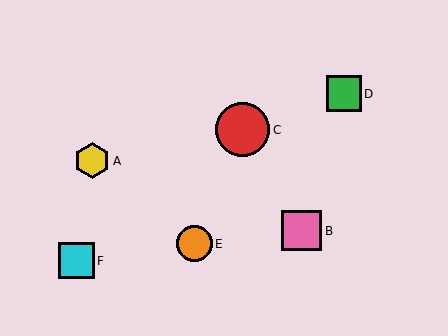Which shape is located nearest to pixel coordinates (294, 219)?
The pink square (labeled B) at (302, 231) is nearest to that location.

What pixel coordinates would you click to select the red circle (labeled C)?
Click at (243, 130) to select the red circle C.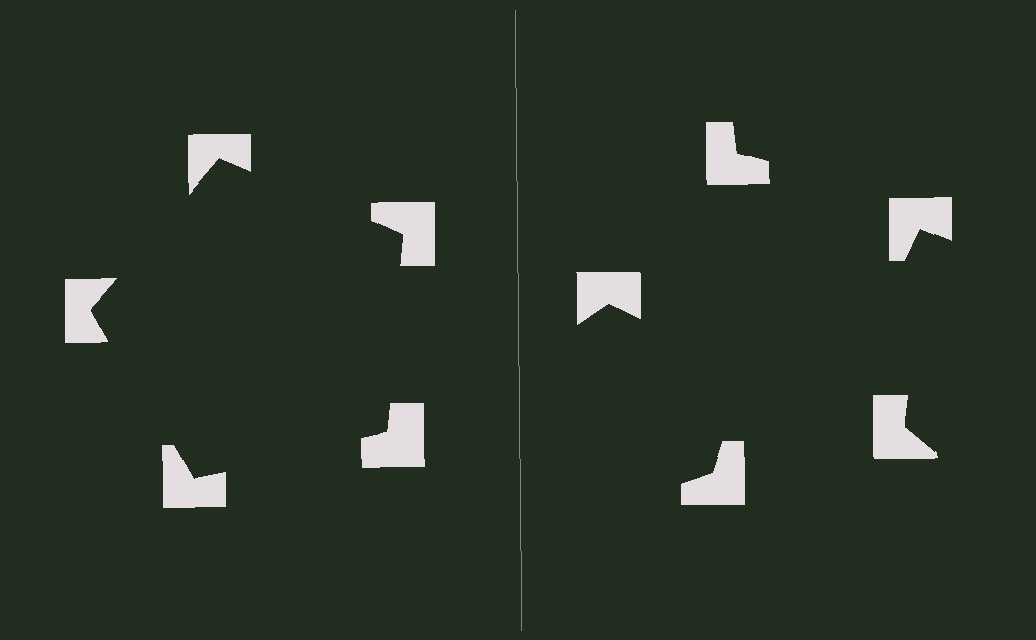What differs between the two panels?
The notched squares are positioned identically on both sides; only the wedge orientations differ. On the left they align to a pentagon; on the right they are misaligned.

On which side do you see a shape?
An illusory pentagon appears on the left side. On the right side the wedge cuts are rotated, so no coherent shape forms.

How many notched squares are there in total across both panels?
10 — 5 on each side.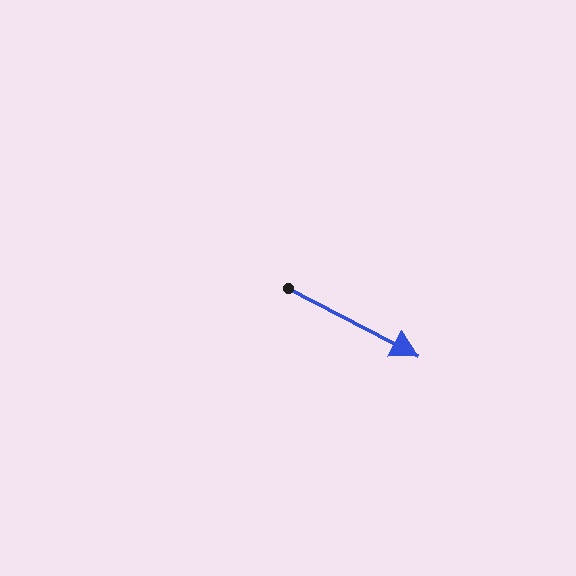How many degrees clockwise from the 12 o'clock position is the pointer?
Approximately 118 degrees.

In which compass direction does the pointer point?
Southeast.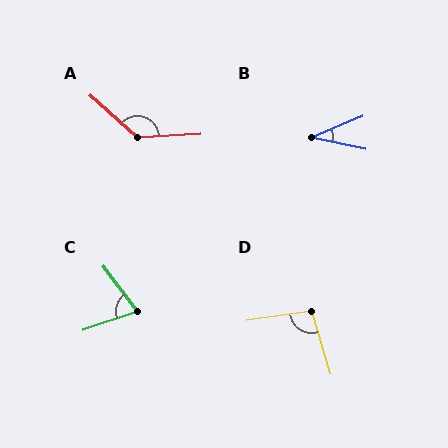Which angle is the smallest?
B, at approximately 35 degrees.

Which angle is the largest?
A, at approximately 135 degrees.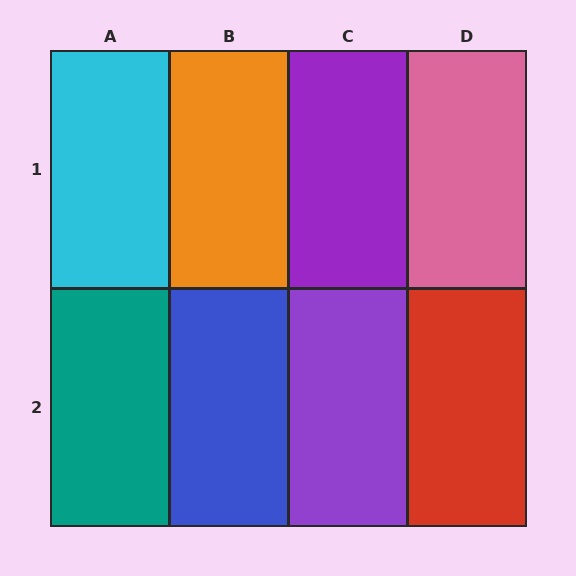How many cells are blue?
1 cell is blue.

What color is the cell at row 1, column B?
Orange.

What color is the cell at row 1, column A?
Cyan.